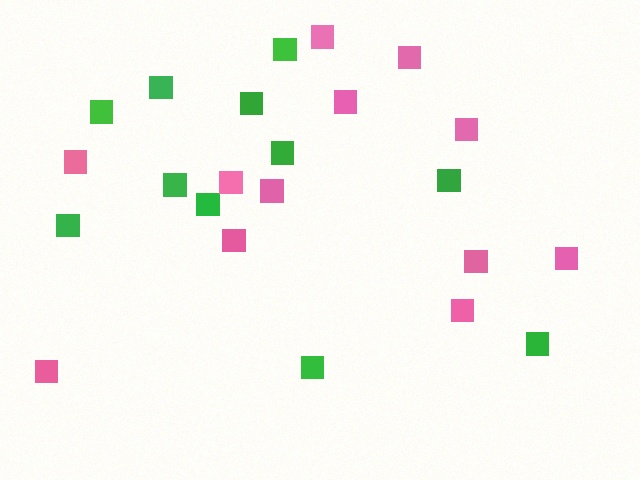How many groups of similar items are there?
There are 2 groups: one group of green squares (11) and one group of pink squares (12).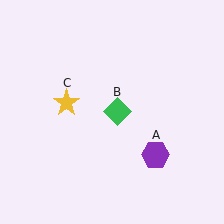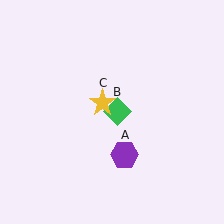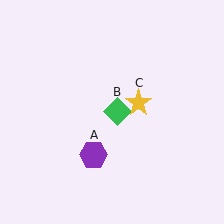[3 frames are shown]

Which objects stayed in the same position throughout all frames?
Green diamond (object B) remained stationary.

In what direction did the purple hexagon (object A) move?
The purple hexagon (object A) moved left.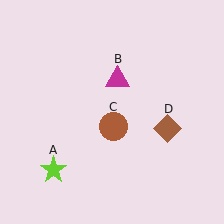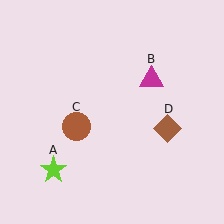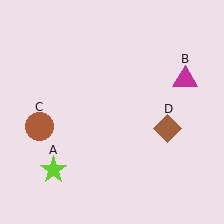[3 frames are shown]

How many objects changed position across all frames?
2 objects changed position: magenta triangle (object B), brown circle (object C).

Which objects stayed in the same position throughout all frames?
Lime star (object A) and brown diamond (object D) remained stationary.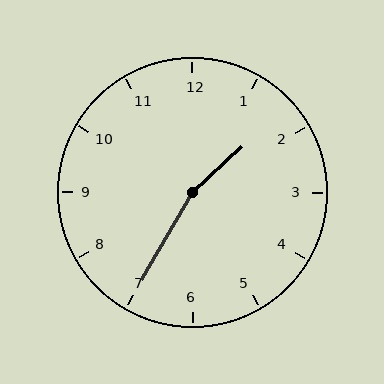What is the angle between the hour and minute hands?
Approximately 162 degrees.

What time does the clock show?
1:35.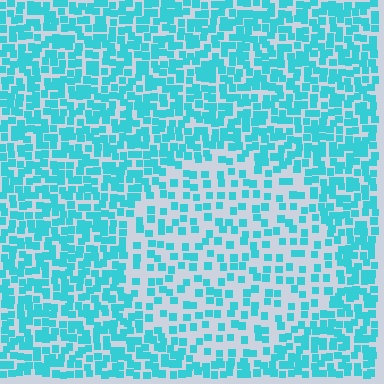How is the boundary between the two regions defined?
The boundary is defined by a change in element density (approximately 2.0x ratio). All elements are the same color, size, and shape.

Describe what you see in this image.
The image contains small cyan elements arranged at two different densities. A circle-shaped region is visible where the elements are less densely packed than the surrounding area.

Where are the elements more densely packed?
The elements are more densely packed outside the circle boundary.